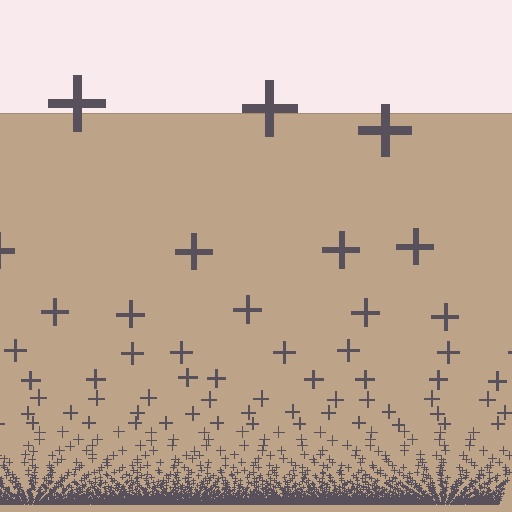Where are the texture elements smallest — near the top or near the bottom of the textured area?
Near the bottom.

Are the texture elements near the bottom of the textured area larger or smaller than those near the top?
Smaller. The gradient is inverted — elements near the bottom are smaller and denser.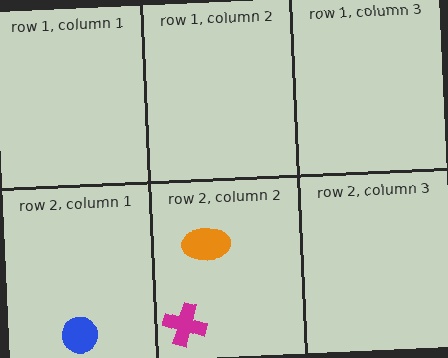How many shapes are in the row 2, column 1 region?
1.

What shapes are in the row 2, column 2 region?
The orange ellipse, the magenta cross.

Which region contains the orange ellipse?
The row 2, column 2 region.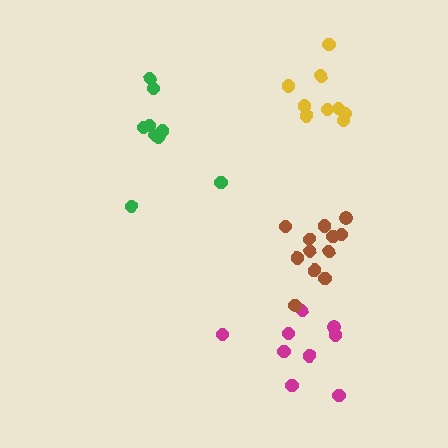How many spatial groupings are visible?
There are 4 spatial groupings.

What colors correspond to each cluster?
The clusters are colored: magenta, green, yellow, brown.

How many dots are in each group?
Group 1: 9 dots, Group 2: 9 dots, Group 3: 9 dots, Group 4: 12 dots (39 total).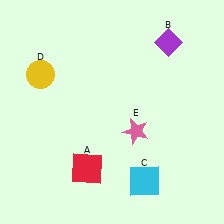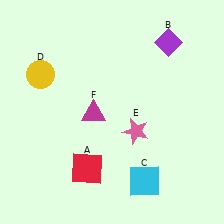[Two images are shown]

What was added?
A magenta triangle (F) was added in Image 2.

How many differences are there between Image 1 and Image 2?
There is 1 difference between the two images.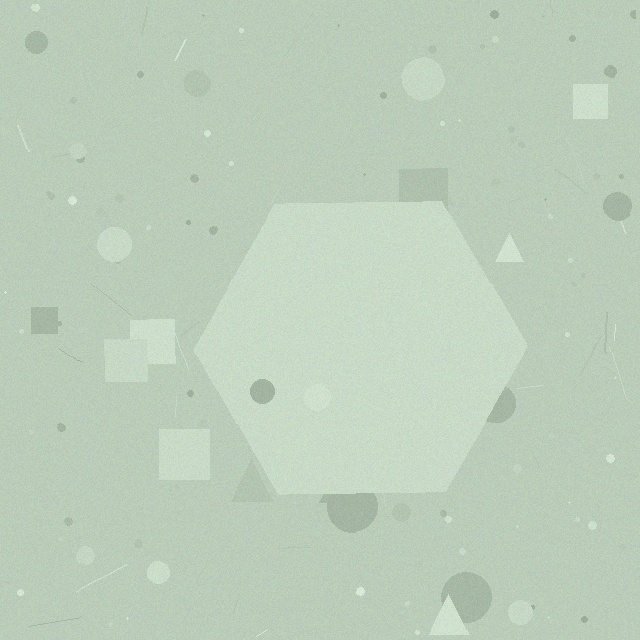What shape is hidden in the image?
A hexagon is hidden in the image.